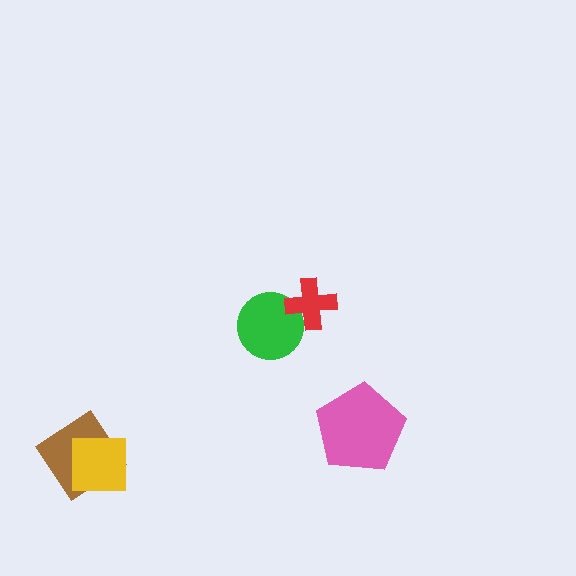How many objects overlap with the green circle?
1 object overlaps with the green circle.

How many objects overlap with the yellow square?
1 object overlaps with the yellow square.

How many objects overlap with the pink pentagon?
0 objects overlap with the pink pentagon.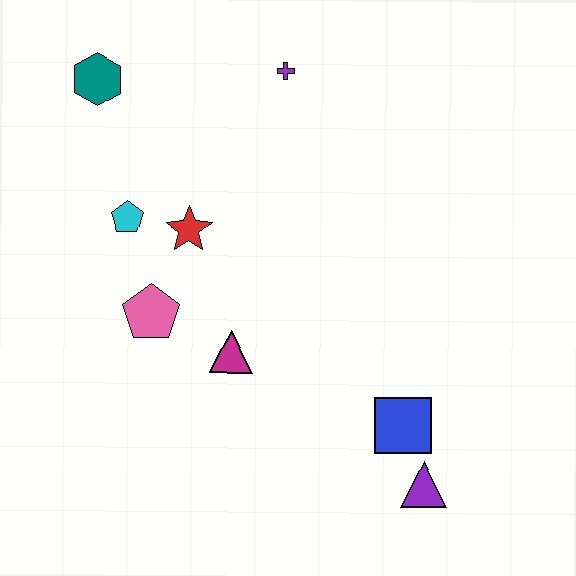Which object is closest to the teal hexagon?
The cyan pentagon is closest to the teal hexagon.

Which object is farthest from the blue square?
The teal hexagon is farthest from the blue square.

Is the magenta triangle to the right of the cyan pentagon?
Yes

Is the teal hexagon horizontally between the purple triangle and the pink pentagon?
No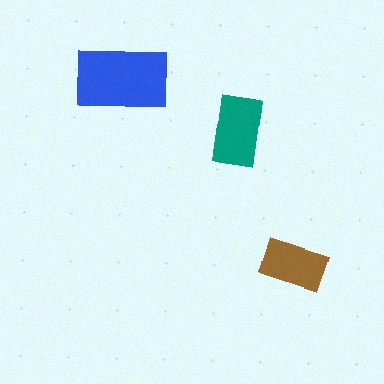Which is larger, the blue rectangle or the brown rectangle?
The blue one.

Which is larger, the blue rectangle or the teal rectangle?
The blue one.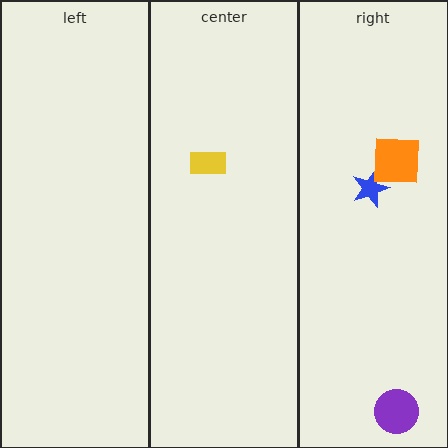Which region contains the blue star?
The right region.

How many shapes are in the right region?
3.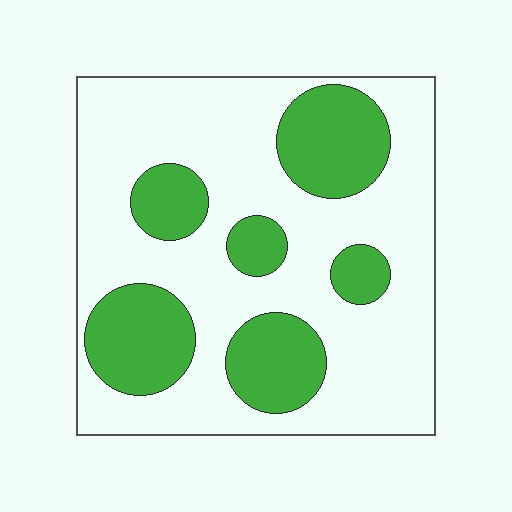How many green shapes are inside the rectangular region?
6.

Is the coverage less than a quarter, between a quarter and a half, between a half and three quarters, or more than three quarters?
Between a quarter and a half.